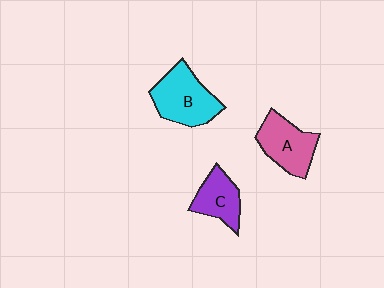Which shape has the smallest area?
Shape C (purple).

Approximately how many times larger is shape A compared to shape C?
Approximately 1.3 times.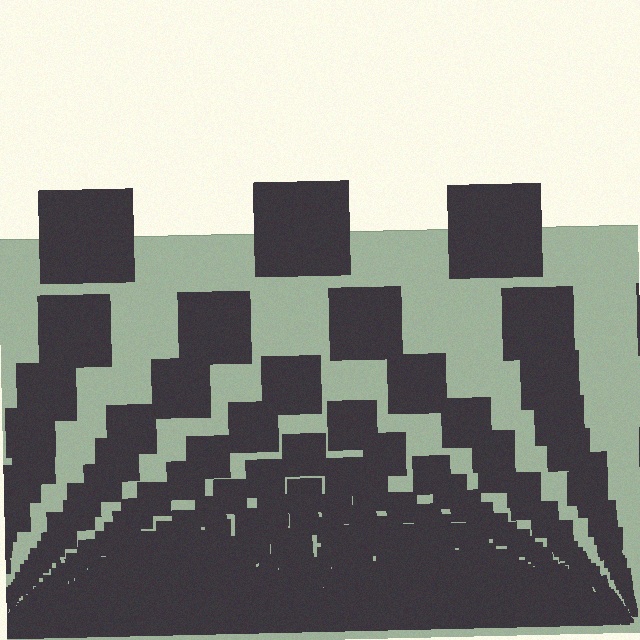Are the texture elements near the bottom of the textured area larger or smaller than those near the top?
Smaller. The gradient is inverted — elements near the bottom are smaller and denser.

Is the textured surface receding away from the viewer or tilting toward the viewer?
The surface appears to tilt toward the viewer. Texture elements get larger and sparser toward the top.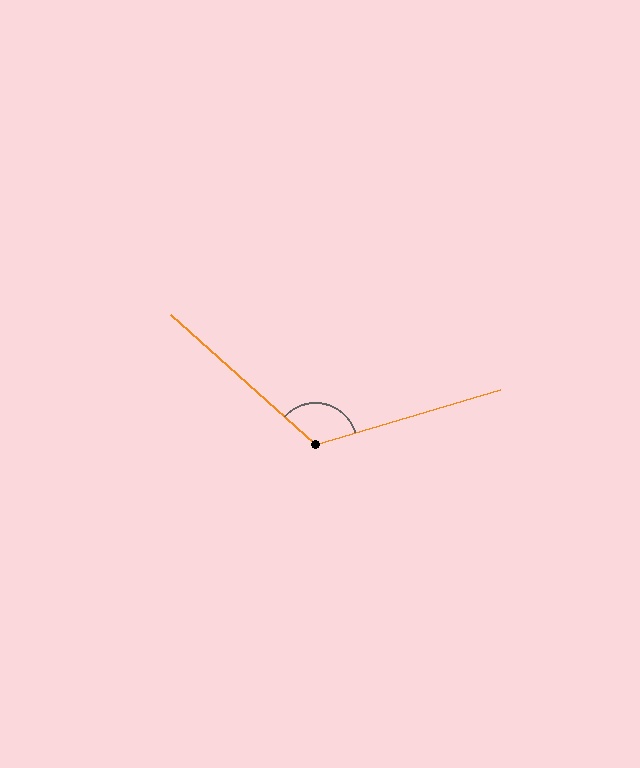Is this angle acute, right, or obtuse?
It is obtuse.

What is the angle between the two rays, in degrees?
Approximately 122 degrees.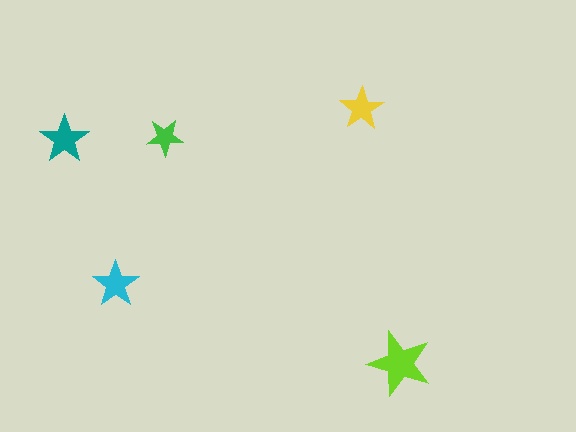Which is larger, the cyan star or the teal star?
The teal one.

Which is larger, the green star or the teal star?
The teal one.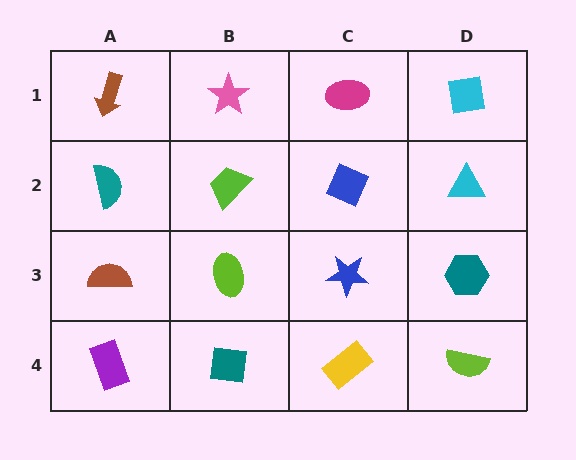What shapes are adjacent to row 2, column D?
A cyan square (row 1, column D), a teal hexagon (row 3, column D), a blue diamond (row 2, column C).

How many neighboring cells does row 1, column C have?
3.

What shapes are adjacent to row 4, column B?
A lime ellipse (row 3, column B), a purple rectangle (row 4, column A), a yellow rectangle (row 4, column C).